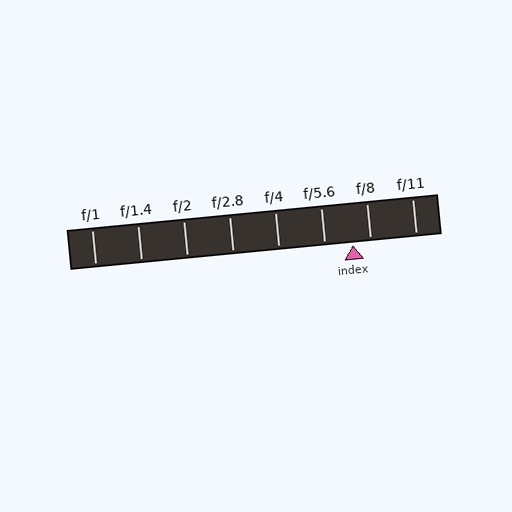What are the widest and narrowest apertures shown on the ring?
The widest aperture shown is f/1 and the narrowest is f/11.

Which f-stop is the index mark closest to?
The index mark is closest to f/8.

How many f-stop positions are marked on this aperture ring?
There are 8 f-stop positions marked.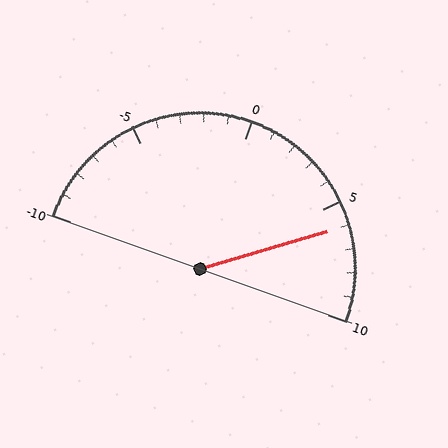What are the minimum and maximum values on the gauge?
The gauge ranges from -10 to 10.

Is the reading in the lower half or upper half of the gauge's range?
The reading is in the upper half of the range (-10 to 10).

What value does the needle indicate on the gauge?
The needle indicates approximately 6.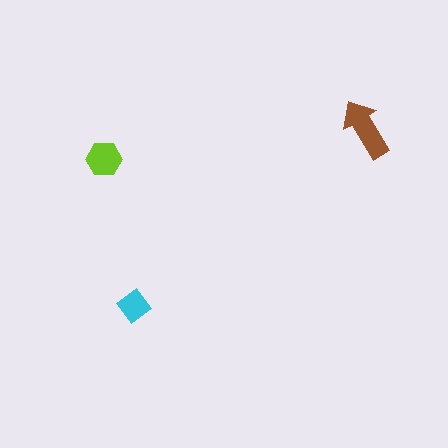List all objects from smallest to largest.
The cyan diamond, the lime hexagon, the brown arrow.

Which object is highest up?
The brown arrow is topmost.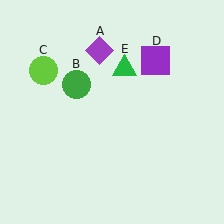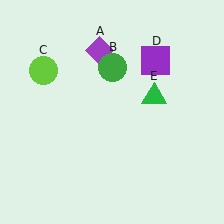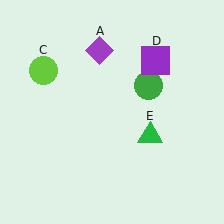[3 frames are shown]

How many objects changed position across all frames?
2 objects changed position: green circle (object B), green triangle (object E).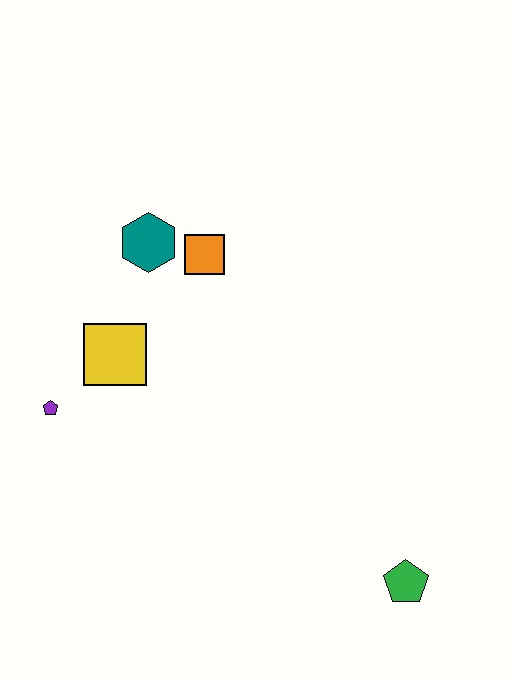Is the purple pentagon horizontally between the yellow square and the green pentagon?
No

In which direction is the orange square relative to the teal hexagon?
The orange square is to the right of the teal hexagon.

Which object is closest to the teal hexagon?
The orange square is closest to the teal hexagon.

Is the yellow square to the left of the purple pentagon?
No